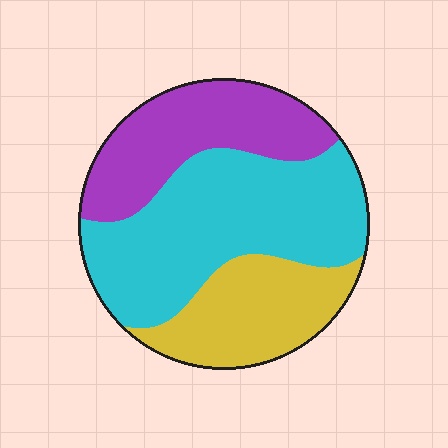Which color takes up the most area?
Cyan, at roughly 45%.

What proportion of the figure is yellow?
Yellow covers about 25% of the figure.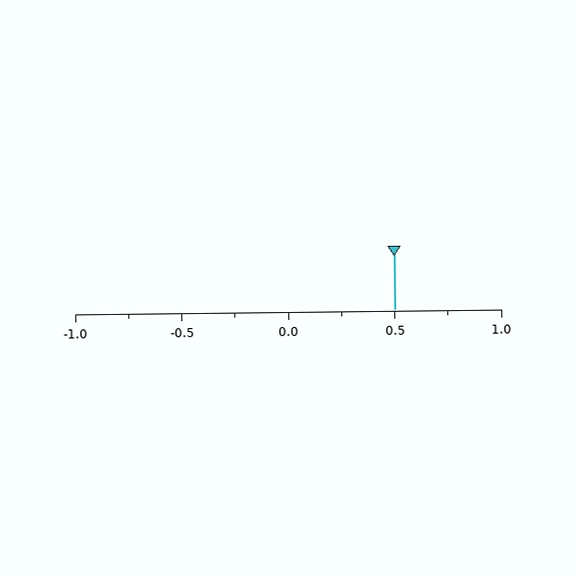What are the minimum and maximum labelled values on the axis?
The axis runs from -1.0 to 1.0.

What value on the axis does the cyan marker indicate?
The marker indicates approximately 0.5.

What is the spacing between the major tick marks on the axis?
The major ticks are spaced 0.5 apart.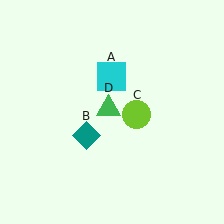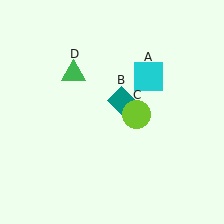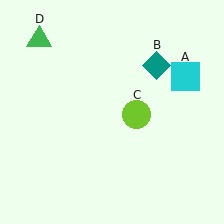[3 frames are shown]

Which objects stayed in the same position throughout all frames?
Lime circle (object C) remained stationary.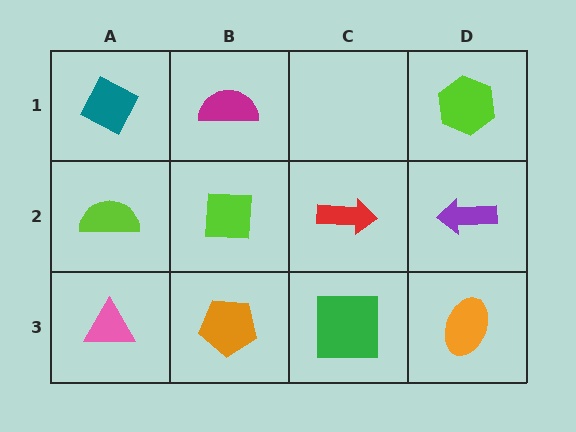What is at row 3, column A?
A pink triangle.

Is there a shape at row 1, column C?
No, that cell is empty.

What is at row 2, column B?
A lime square.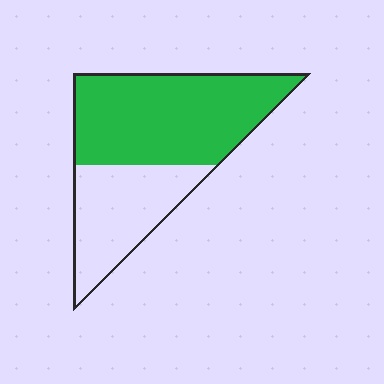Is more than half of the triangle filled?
Yes.